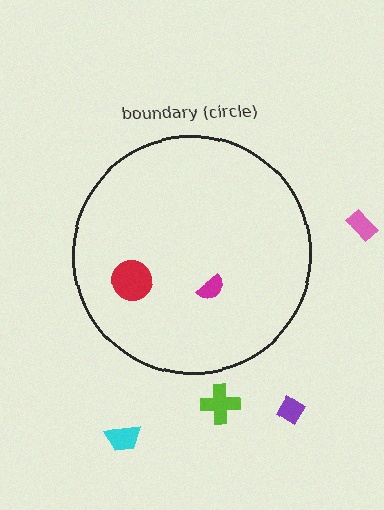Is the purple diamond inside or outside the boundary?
Outside.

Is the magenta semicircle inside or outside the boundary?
Inside.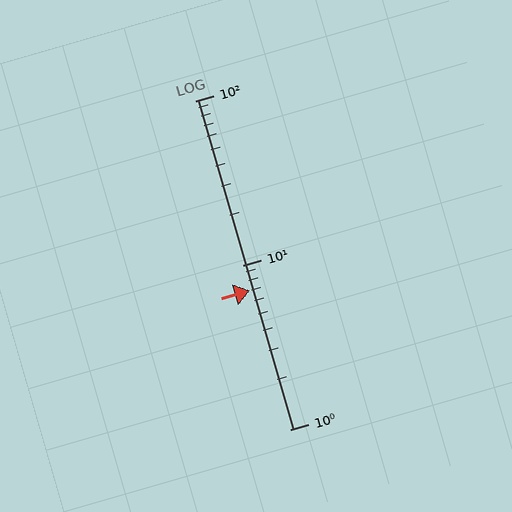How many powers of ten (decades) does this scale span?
The scale spans 2 decades, from 1 to 100.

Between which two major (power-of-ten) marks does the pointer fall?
The pointer is between 1 and 10.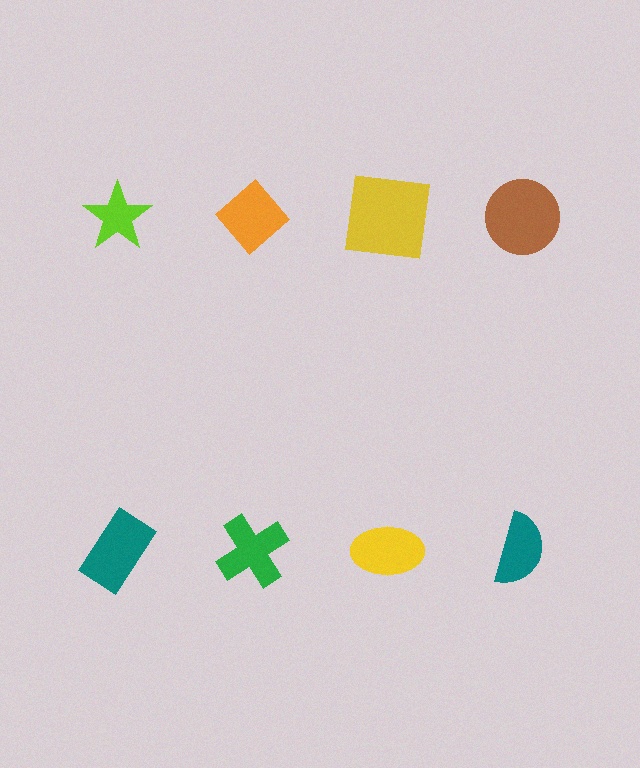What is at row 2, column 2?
A green cross.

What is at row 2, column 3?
A yellow ellipse.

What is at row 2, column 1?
A teal rectangle.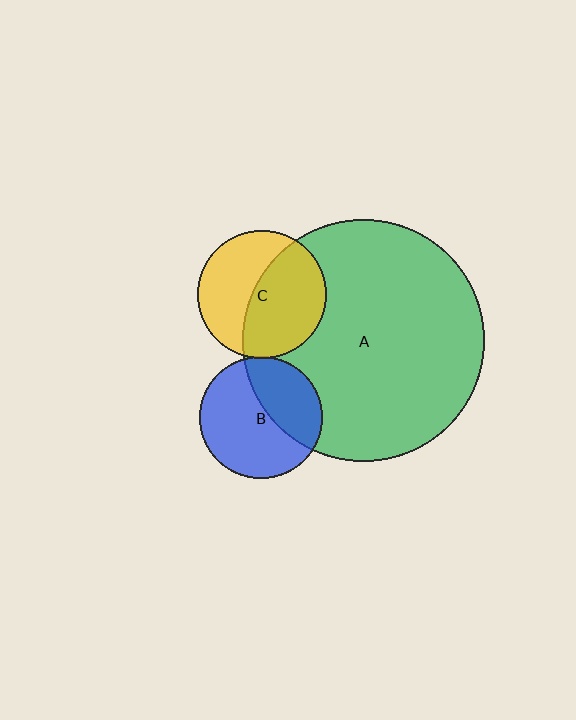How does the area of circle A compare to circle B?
Approximately 3.9 times.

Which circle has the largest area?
Circle A (green).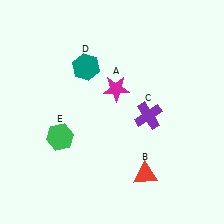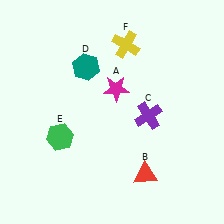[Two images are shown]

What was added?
A yellow cross (F) was added in Image 2.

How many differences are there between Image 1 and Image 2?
There is 1 difference between the two images.